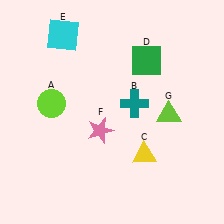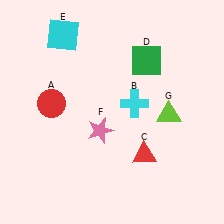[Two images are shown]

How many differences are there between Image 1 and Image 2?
There are 3 differences between the two images.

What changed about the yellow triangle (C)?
In Image 1, C is yellow. In Image 2, it changed to red.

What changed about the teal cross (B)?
In Image 1, B is teal. In Image 2, it changed to cyan.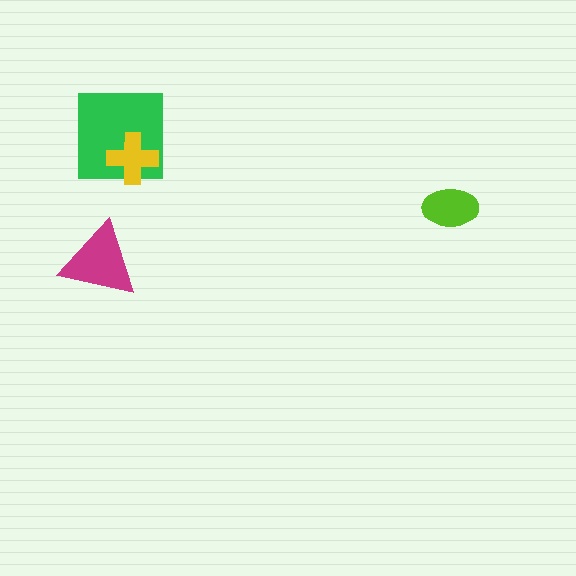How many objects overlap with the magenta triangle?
0 objects overlap with the magenta triangle.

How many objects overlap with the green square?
1 object overlaps with the green square.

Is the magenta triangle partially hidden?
No, no other shape covers it.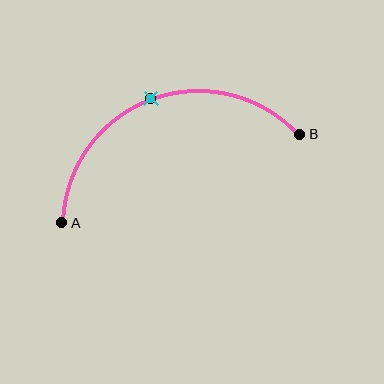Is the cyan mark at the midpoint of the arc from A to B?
Yes. The cyan mark lies on the arc at equal arc-length from both A and B — it is the arc midpoint.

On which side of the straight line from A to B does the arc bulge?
The arc bulges above the straight line connecting A and B.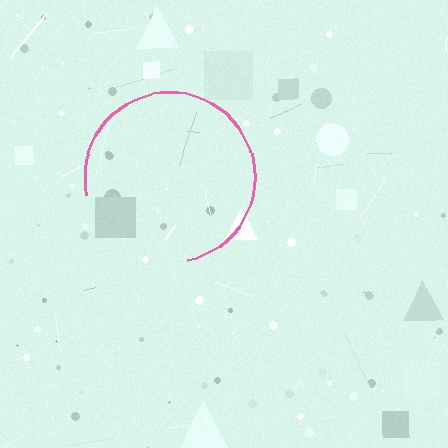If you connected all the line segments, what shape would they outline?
They would outline a circle.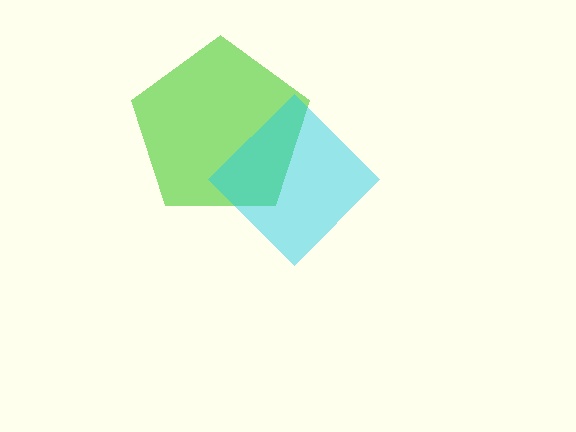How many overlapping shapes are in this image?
There are 2 overlapping shapes in the image.